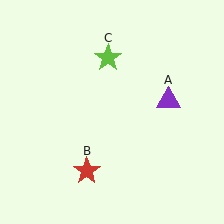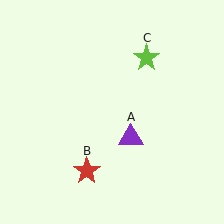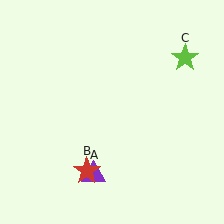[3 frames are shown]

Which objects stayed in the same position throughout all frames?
Red star (object B) remained stationary.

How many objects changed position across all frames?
2 objects changed position: purple triangle (object A), lime star (object C).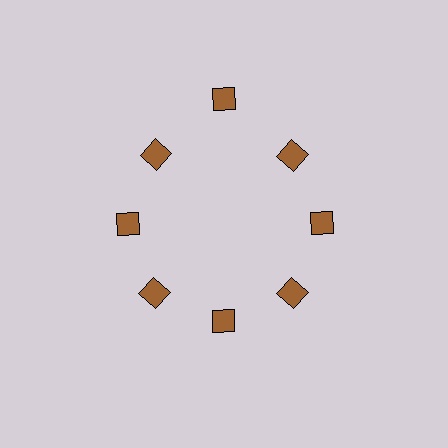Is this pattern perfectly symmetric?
No. The 8 brown squares are arranged in a ring, but one element near the 12 o'clock position is pushed outward from the center, breaking the 8-fold rotational symmetry.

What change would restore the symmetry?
The symmetry would be restored by moving it inward, back onto the ring so that all 8 squares sit at equal angles and equal distance from the center.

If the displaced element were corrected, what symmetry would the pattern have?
It would have 8-fold rotational symmetry — the pattern would map onto itself every 45 degrees.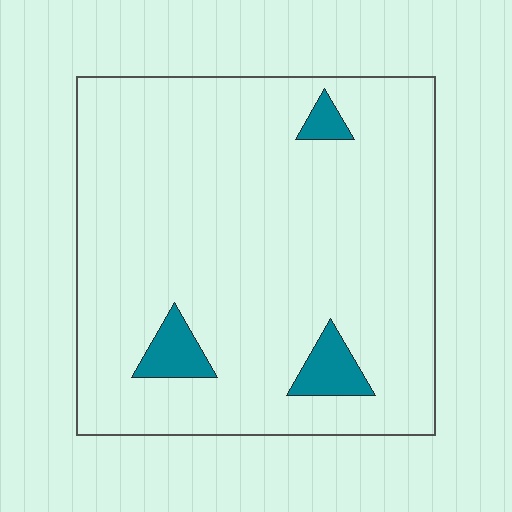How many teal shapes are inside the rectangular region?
3.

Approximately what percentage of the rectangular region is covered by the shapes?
Approximately 5%.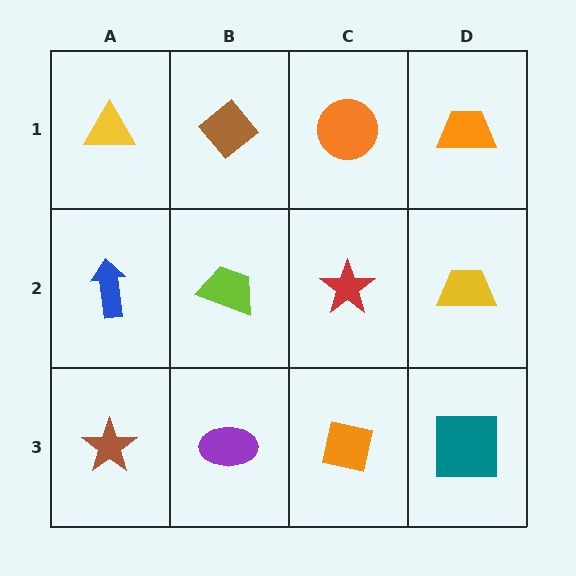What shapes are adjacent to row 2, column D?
An orange trapezoid (row 1, column D), a teal square (row 3, column D), a red star (row 2, column C).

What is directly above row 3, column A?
A blue arrow.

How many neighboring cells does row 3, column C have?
3.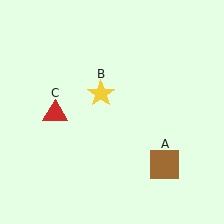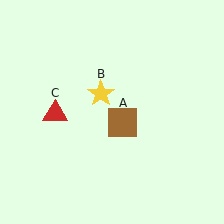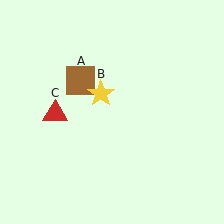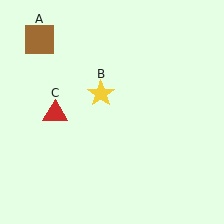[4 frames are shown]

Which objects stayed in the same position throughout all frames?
Yellow star (object B) and red triangle (object C) remained stationary.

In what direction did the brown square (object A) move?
The brown square (object A) moved up and to the left.